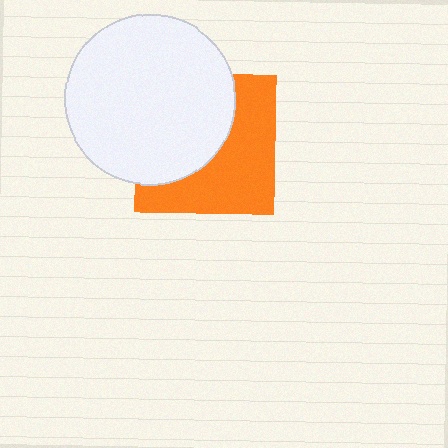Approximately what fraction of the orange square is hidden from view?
Roughly 50% of the orange square is hidden behind the white circle.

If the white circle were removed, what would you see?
You would see the complete orange square.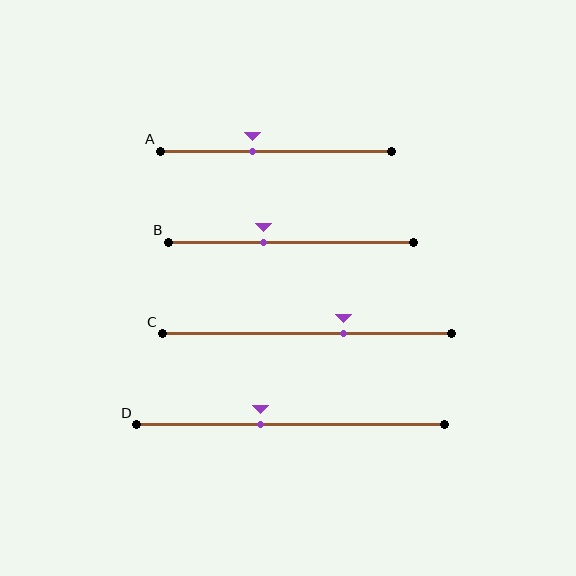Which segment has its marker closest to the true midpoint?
Segment D has its marker closest to the true midpoint.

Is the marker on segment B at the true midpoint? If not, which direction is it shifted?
No, the marker on segment B is shifted to the left by about 11% of the segment length.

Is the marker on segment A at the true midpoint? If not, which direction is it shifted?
No, the marker on segment A is shifted to the left by about 10% of the segment length.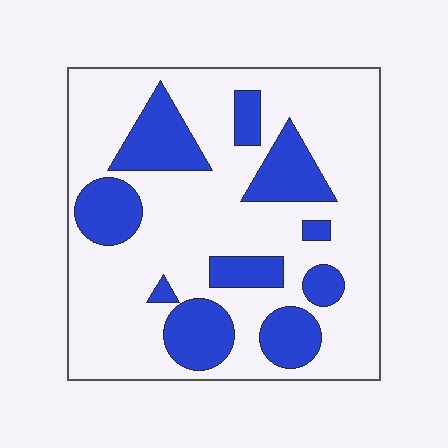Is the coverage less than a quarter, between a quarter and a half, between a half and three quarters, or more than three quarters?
Between a quarter and a half.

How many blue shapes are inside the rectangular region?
10.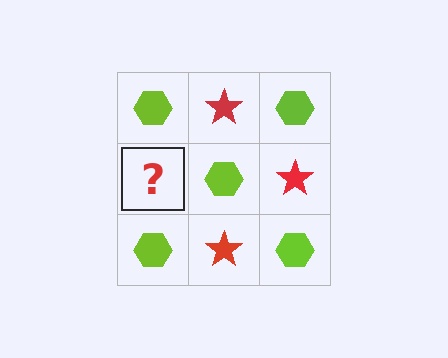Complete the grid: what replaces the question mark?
The question mark should be replaced with a red star.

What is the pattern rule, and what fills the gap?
The rule is that it alternates lime hexagon and red star in a checkerboard pattern. The gap should be filled with a red star.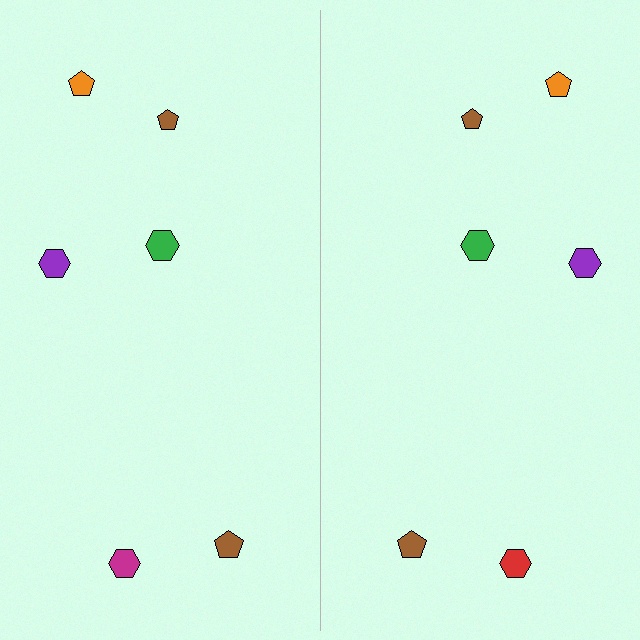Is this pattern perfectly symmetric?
No, the pattern is not perfectly symmetric. The red hexagon on the right side breaks the symmetry — its mirror counterpart is magenta.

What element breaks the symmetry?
The red hexagon on the right side breaks the symmetry — its mirror counterpart is magenta.